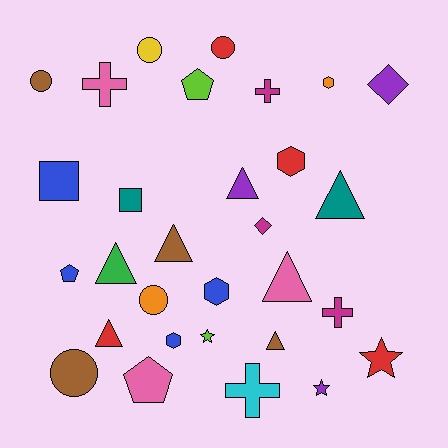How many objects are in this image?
There are 30 objects.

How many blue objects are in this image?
There are 4 blue objects.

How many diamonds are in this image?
There are 2 diamonds.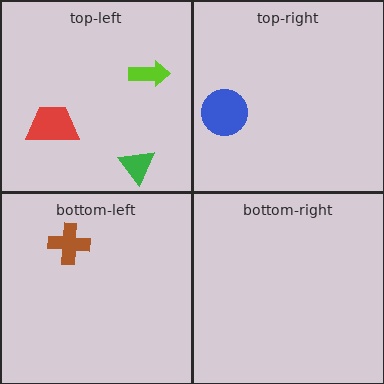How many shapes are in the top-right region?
1.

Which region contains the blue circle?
The top-right region.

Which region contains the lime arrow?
The top-left region.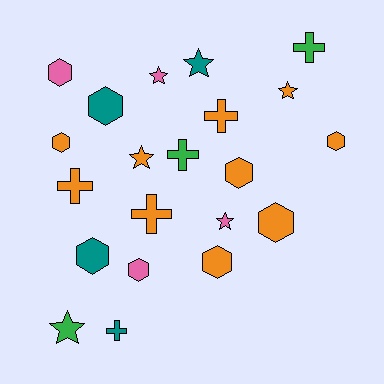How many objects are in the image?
There are 21 objects.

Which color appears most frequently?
Orange, with 10 objects.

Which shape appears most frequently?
Hexagon, with 9 objects.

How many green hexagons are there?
There are no green hexagons.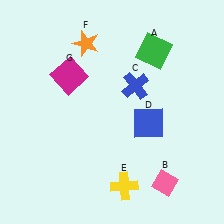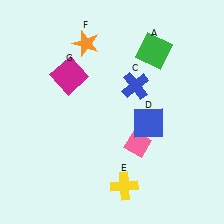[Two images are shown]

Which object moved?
The pink diamond (B) moved up.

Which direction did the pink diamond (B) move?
The pink diamond (B) moved up.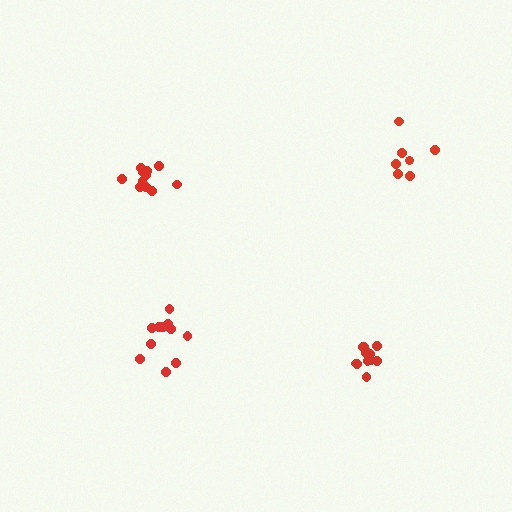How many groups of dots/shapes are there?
There are 4 groups.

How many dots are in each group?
Group 1: 12 dots, Group 2: 11 dots, Group 3: 7 dots, Group 4: 11 dots (41 total).